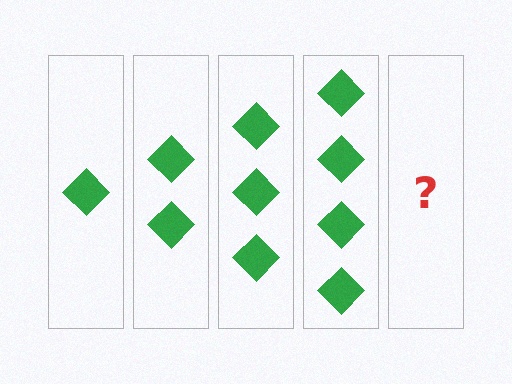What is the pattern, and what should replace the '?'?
The pattern is that each step adds one more diamond. The '?' should be 5 diamonds.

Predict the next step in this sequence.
The next step is 5 diamonds.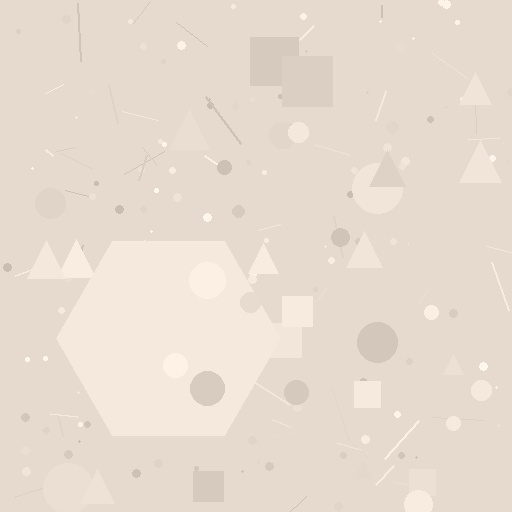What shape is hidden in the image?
A hexagon is hidden in the image.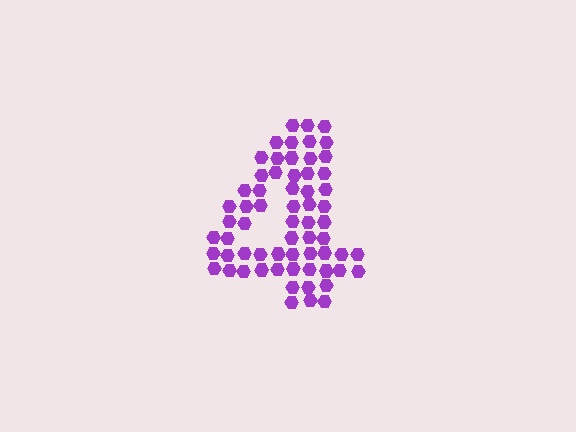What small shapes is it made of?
It is made of small hexagons.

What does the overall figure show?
The overall figure shows the digit 4.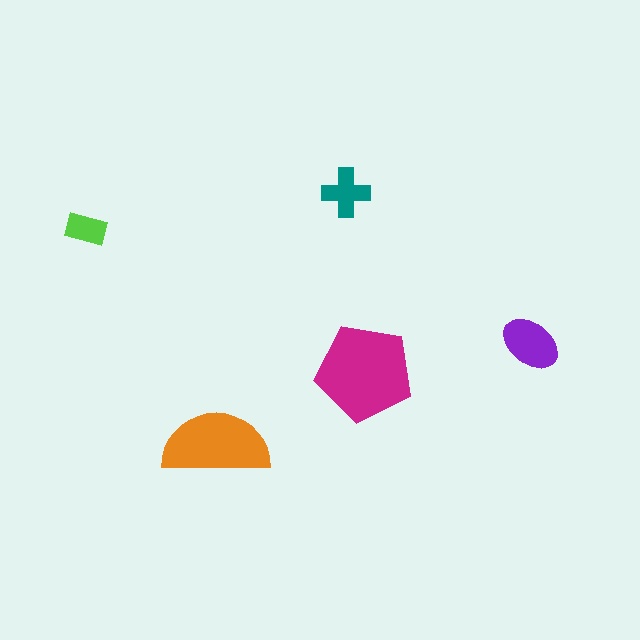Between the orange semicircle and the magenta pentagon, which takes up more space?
The magenta pentagon.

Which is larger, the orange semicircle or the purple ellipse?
The orange semicircle.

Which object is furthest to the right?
The purple ellipse is rightmost.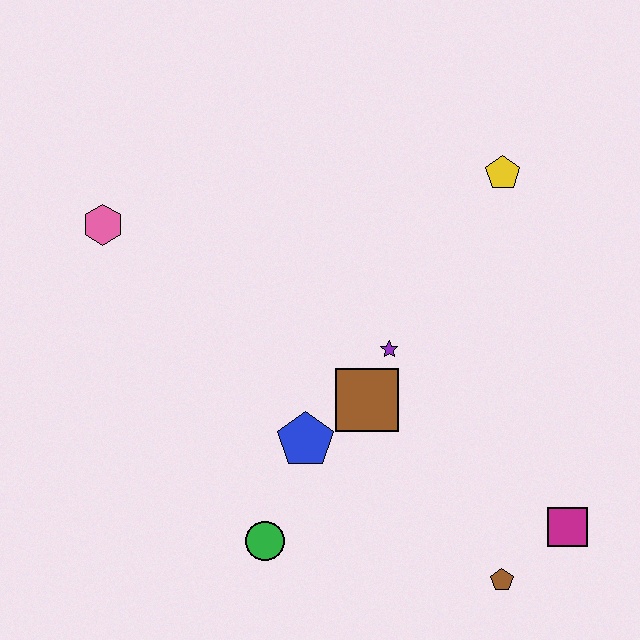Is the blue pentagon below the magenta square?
No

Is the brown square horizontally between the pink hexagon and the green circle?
No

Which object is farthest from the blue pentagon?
The yellow pentagon is farthest from the blue pentagon.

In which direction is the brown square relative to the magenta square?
The brown square is to the left of the magenta square.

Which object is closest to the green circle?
The blue pentagon is closest to the green circle.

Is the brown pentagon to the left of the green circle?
No